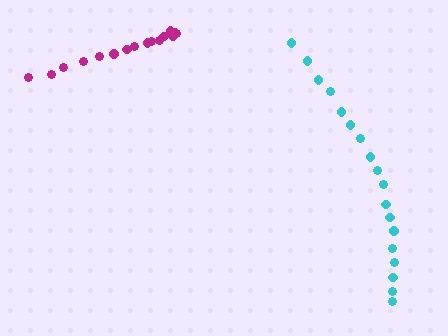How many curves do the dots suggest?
There are 2 distinct paths.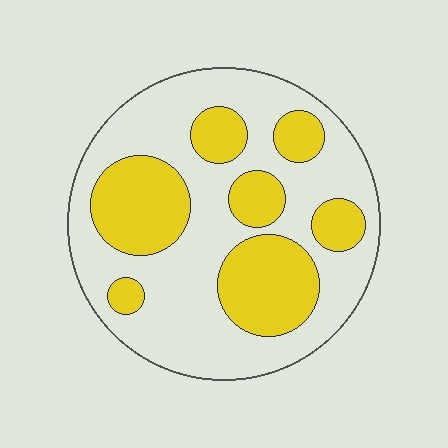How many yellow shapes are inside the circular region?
7.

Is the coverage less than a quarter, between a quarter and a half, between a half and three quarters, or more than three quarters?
Between a quarter and a half.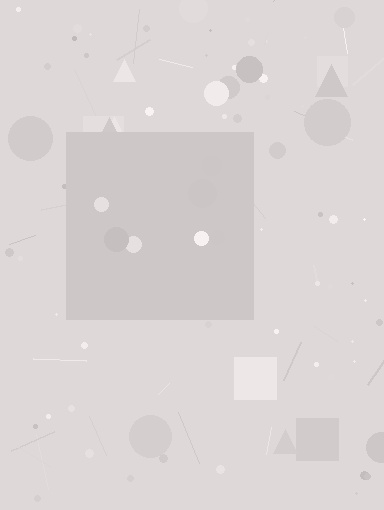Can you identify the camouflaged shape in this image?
The camouflaged shape is a square.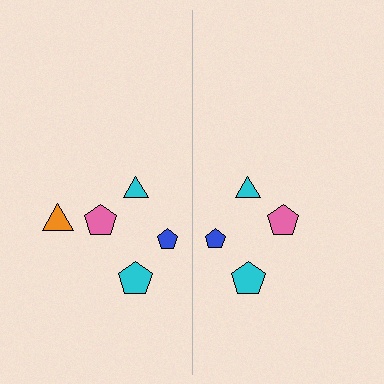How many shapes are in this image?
There are 9 shapes in this image.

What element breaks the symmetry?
A orange triangle is missing from the right side.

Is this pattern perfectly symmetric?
No, the pattern is not perfectly symmetric. A orange triangle is missing from the right side.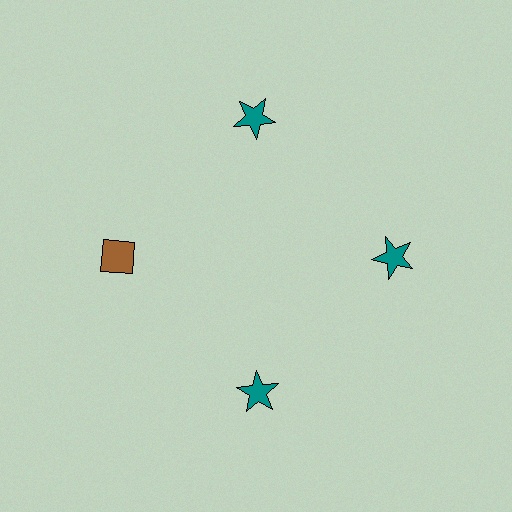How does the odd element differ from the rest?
It differs in both color (brown instead of teal) and shape (diamond instead of star).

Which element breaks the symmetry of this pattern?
The brown diamond at roughly the 9 o'clock position breaks the symmetry. All other shapes are teal stars.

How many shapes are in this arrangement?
There are 4 shapes arranged in a ring pattern.